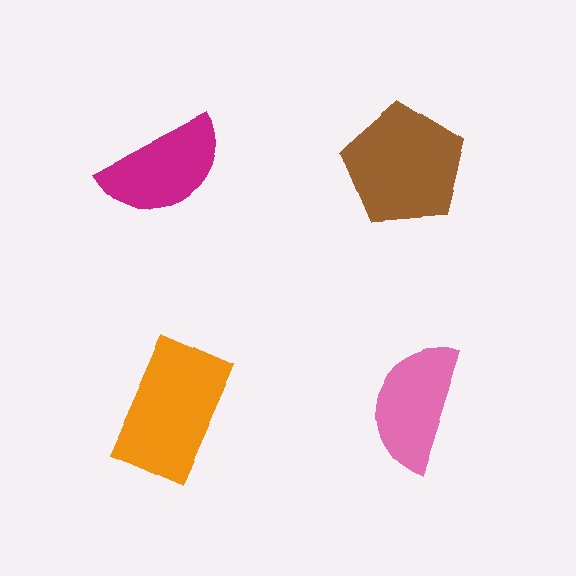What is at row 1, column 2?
A brown pentagon.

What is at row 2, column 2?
A pink semicircle.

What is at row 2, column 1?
An orange rectangle.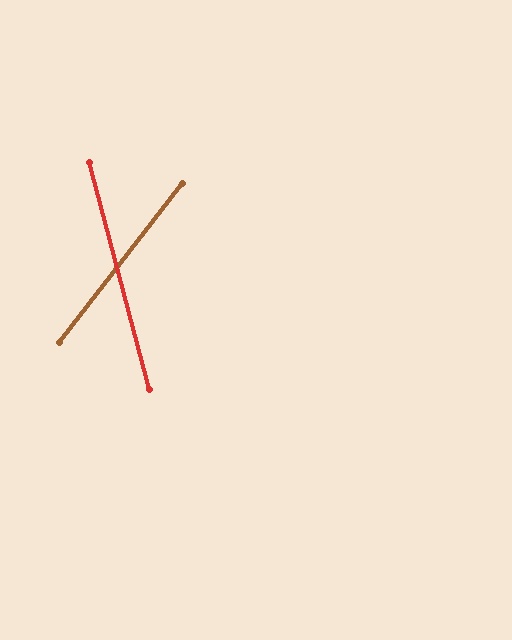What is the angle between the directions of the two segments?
Approximately 52 degrees.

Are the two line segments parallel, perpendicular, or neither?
Neither parallel nor perpendicular — they differ by about 52°.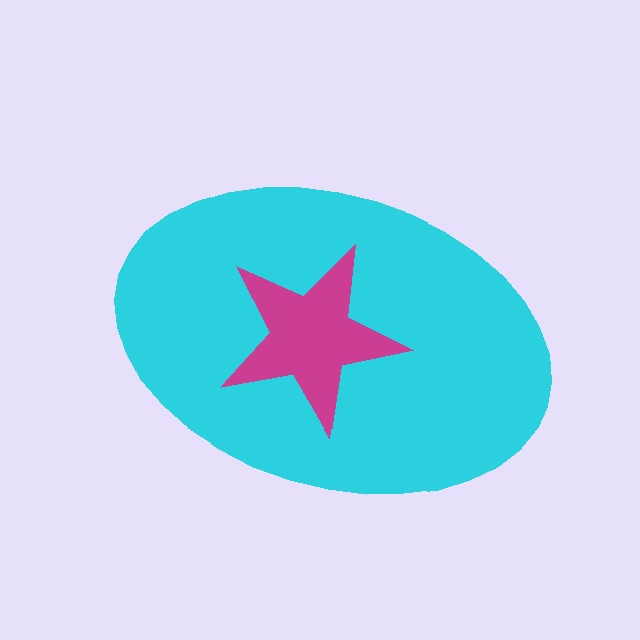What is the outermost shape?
The cyan ellipse.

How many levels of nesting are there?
2.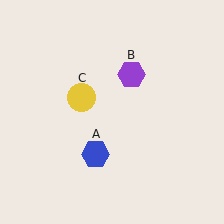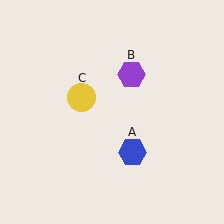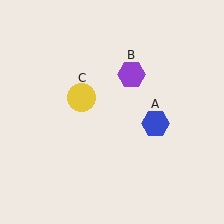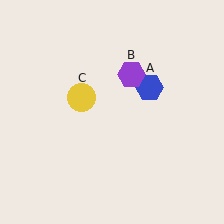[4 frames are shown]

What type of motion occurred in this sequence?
The blue hexagon (object A) rotated counterclockwise around the center of the scene.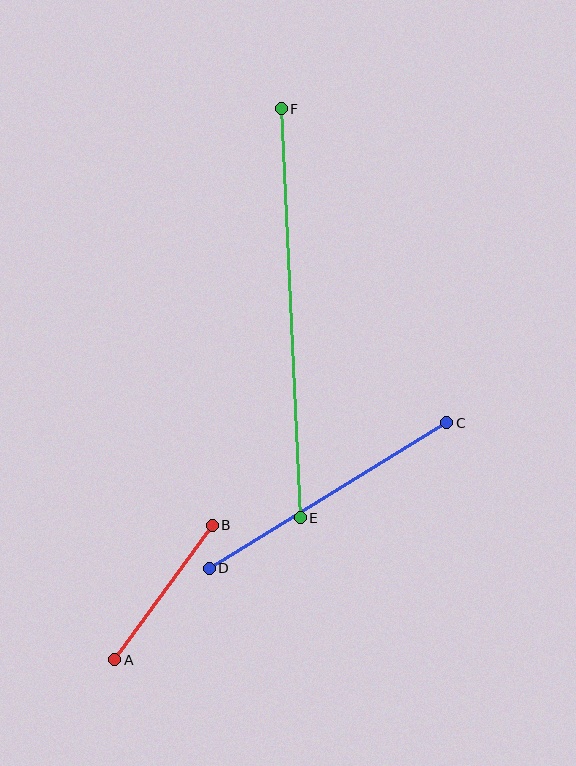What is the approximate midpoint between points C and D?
The midpoint is at approximately (328, 496) pixels.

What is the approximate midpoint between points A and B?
The midpoint is at approximately (164, 592) pixels.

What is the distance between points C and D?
The distance is approximately 279 pixels.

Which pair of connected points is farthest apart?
Points E and F are farthest apart.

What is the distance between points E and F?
The distance is approximately 410 pixels.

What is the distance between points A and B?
The distance is approximately 166 pixels.